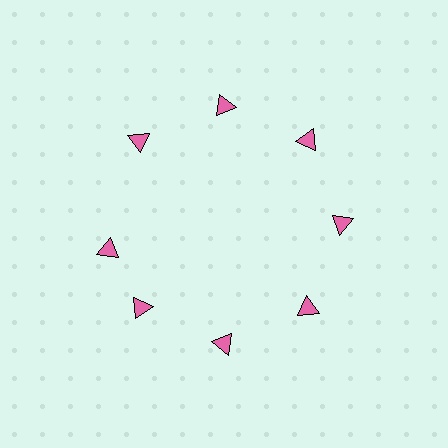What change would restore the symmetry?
The symmetry would be restored by rotating it back into even spacing with its neighbors so that all 8 triangles sit at equal angles and equal distance from the center.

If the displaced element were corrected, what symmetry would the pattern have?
It would have 8-fold rotational symmetry — the pattern would map onto itself every 45 degrees.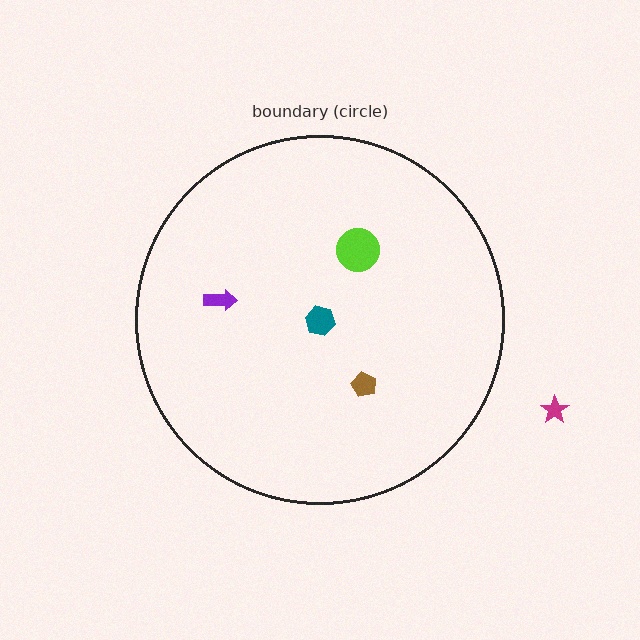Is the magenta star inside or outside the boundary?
Outside.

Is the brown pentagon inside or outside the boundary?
Inside.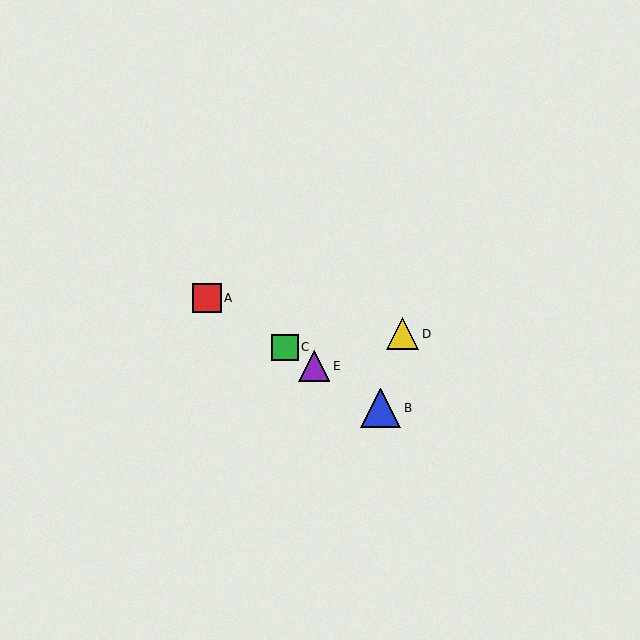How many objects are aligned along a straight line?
4 objects (A, B, C, E) are aligned along a straight line.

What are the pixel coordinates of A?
Object A is at (207, 298).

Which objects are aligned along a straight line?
Objects A, B, C, E are aligned along a straight line.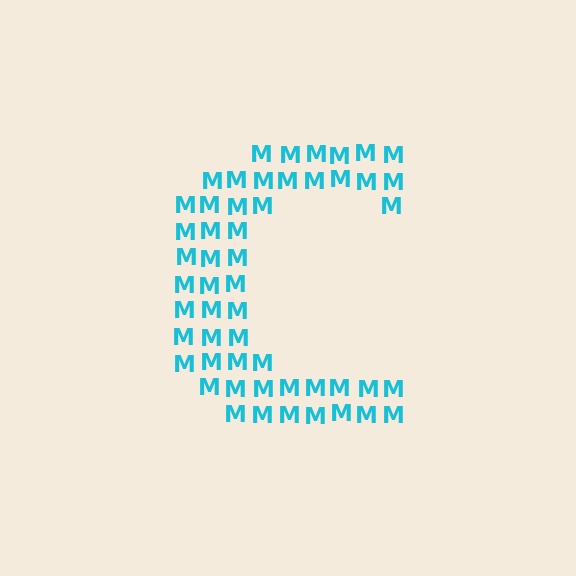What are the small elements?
The small elements are letter M's.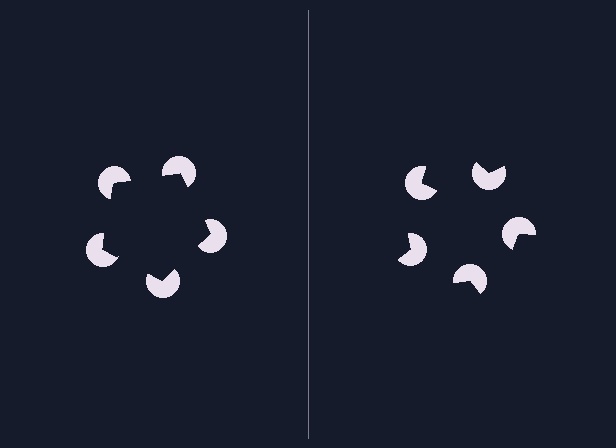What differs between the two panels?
The pac-man discs are positioned identically on both sides; only the wedge orientations differ. On the left they align to a pentagon; on the right they are misaligned.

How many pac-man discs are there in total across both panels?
10 — 5 on each side.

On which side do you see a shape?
An illusory pentagon appears on the left side. On the right side the wedge cuts are rotated, so no coherent shape forms.